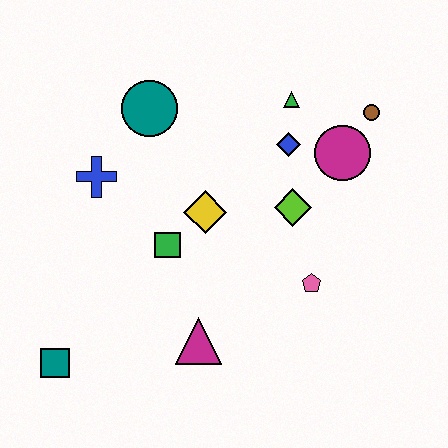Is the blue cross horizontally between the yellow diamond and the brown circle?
No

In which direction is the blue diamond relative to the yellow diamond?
The blue diamond is to the right of the yellow diamond.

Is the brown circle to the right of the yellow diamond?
Yes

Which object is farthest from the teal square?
The brown circle is farthest from the teal square.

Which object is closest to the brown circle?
The magenta circle is closest to the brown circle.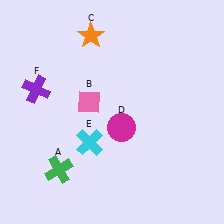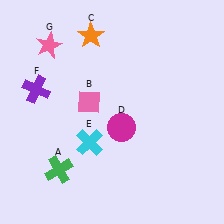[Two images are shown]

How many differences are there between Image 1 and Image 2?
There is 1 difference between the two images.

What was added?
A pink star (G) was added in Image 2.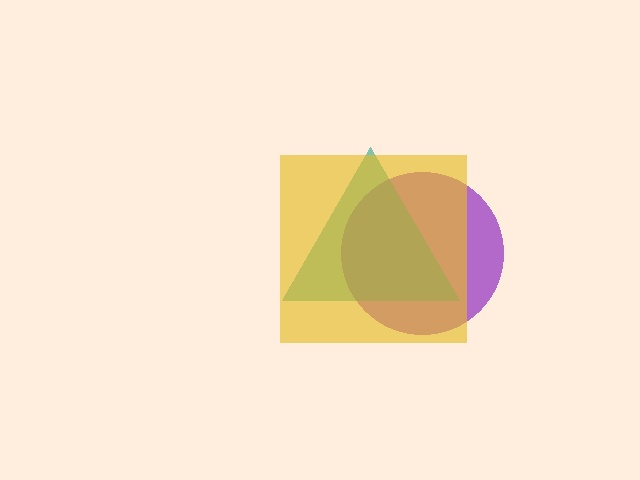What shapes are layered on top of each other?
The layered shapes are: a purple circle, a teal triangle, a yellow square.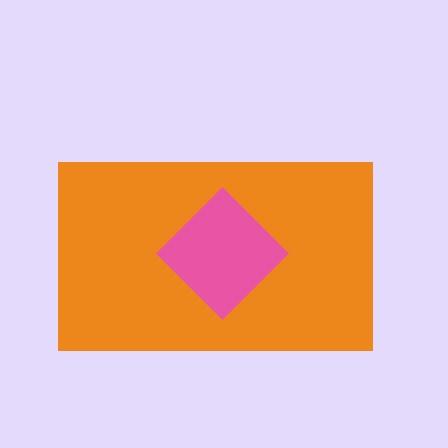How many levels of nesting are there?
2.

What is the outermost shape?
The orange rectangle.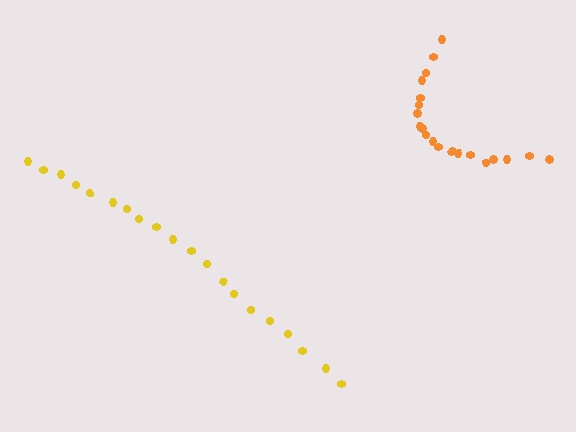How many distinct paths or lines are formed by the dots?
There are 2 distinct paths.